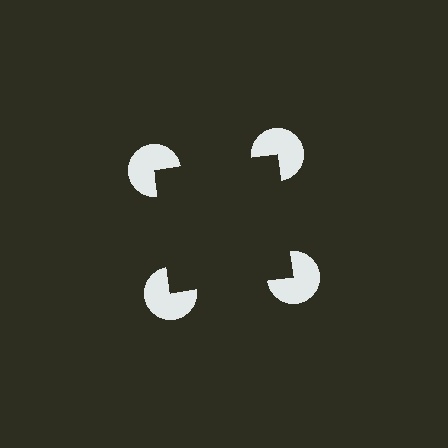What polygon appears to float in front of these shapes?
An illusory square — its edges are inferred from the aligned wedge cuts in the pac-man discs, not physically drawn.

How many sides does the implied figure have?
4 sides.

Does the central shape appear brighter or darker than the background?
It typically appears slightly darker than the background, even though no actual brightness change is drawn.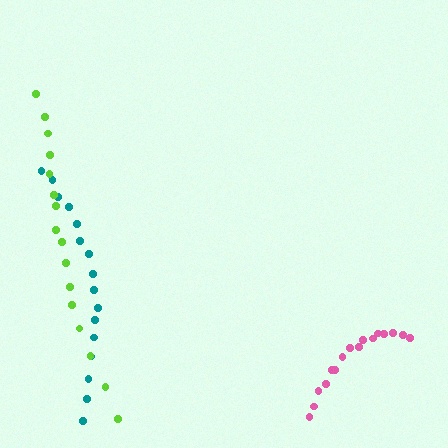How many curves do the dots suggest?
There are 3 distinct paths.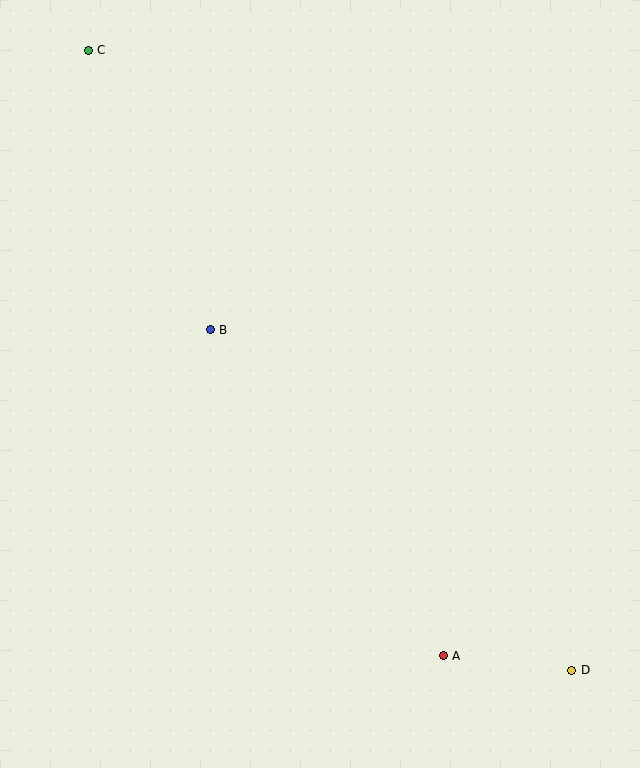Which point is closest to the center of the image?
Point B at (210, 330) is closest to the center.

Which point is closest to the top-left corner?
Point C is closest to the top-left corner.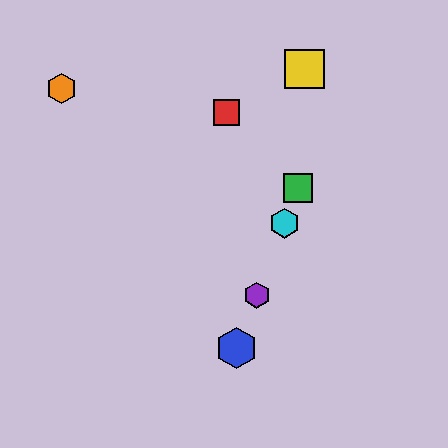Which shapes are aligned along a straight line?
The blue hexagon, the green square, the purple hexagon, the cyan hexagon are aligned along a straight line.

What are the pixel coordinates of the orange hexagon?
The orange hexagon is at (61, 88).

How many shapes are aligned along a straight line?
4 shapes (the blue hexagon, the green square, the purple hexagon, the cyan hexagon) are aligned along a straight line.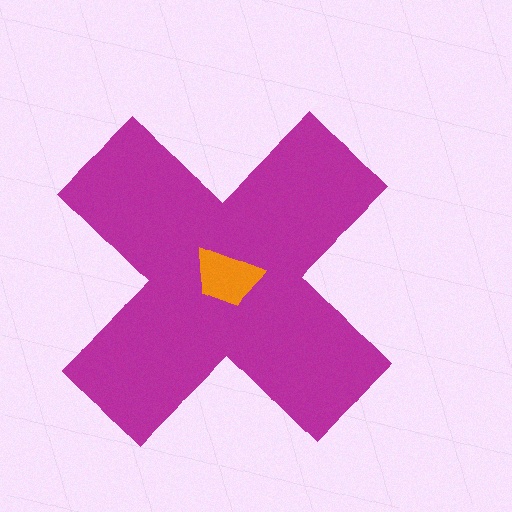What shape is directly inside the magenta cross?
The orange trapezoid.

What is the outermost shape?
The magenta cross.